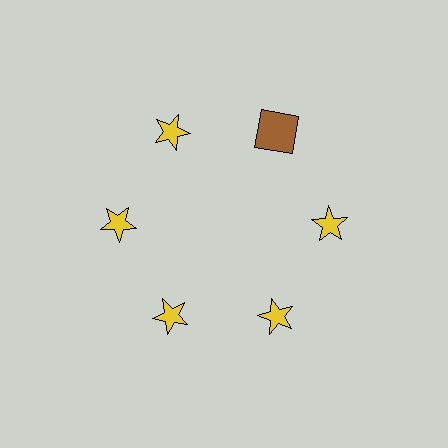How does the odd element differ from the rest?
It differs in both color (brown instead of yellow) and shape (square instead of star).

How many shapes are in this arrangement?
There are 6 shapes arranged in a ring pattern.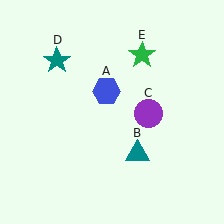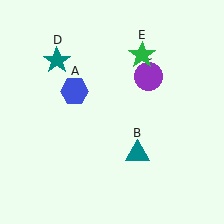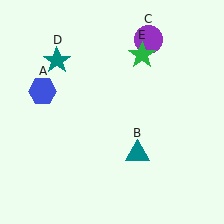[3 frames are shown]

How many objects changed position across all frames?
2 objects changed position: blue hexagon (object A), purple circle (object C).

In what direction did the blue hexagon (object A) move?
The blue hexagon (object A) moved left.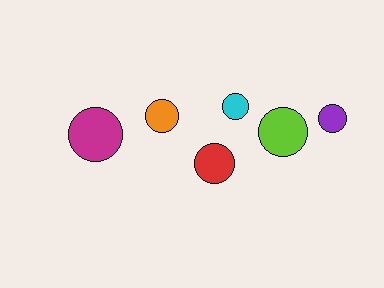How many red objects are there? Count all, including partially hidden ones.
There is 1 red object.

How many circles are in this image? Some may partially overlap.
There are 6 circles.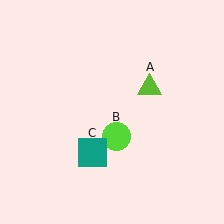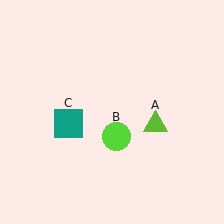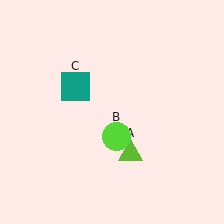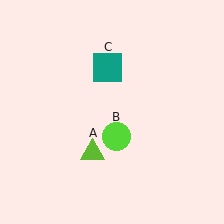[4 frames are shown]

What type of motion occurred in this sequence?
The lime triangle (object A), teal square (object C) rotated clockwise around the center of the scene.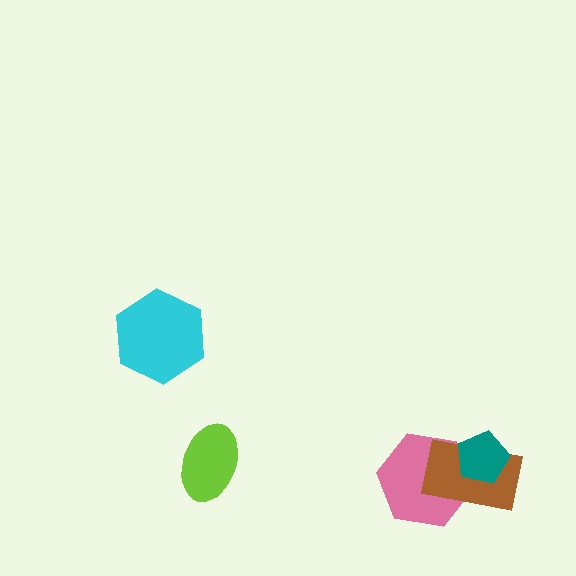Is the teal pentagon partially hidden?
No, no other shape covers it.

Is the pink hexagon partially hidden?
Yes, it is partially covered by another shape.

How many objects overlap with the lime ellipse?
0 objects overlap with the lime ellipse.